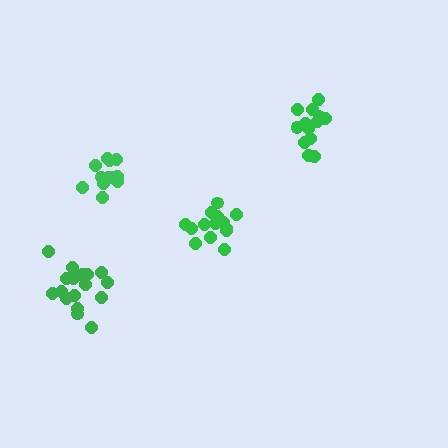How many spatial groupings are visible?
There are 4 spatial groupings.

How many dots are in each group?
Group 1: 12 dots, Group 2: 14 dots, Group 3: 17 dots, Group 4: 13 dots (56 total).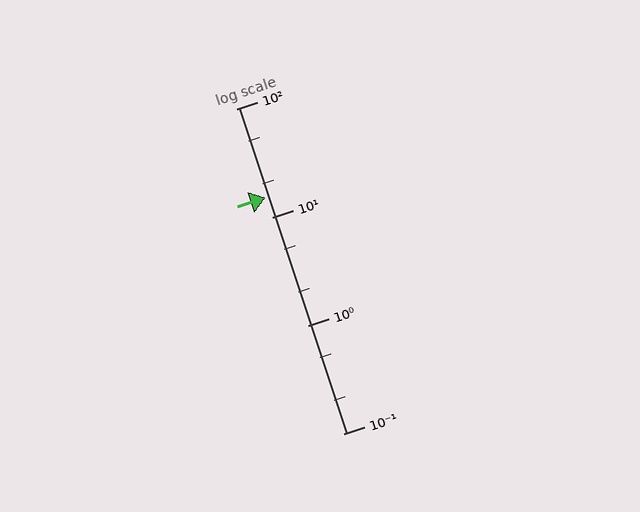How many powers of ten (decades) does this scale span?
The scale spans 3 decades, from 0.1 to 100.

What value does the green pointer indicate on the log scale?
The pointer indicates approximately 15.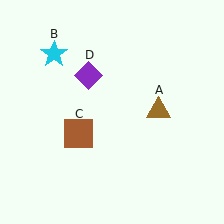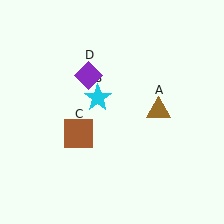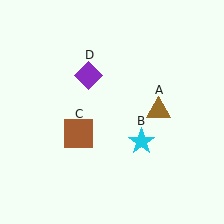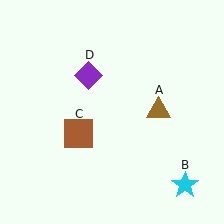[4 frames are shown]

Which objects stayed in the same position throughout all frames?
Brown triangle (object A) and brown square (object C) and purple diamond (object D) remained stationary.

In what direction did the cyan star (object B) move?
The cyan star (object B) moved down and to the right.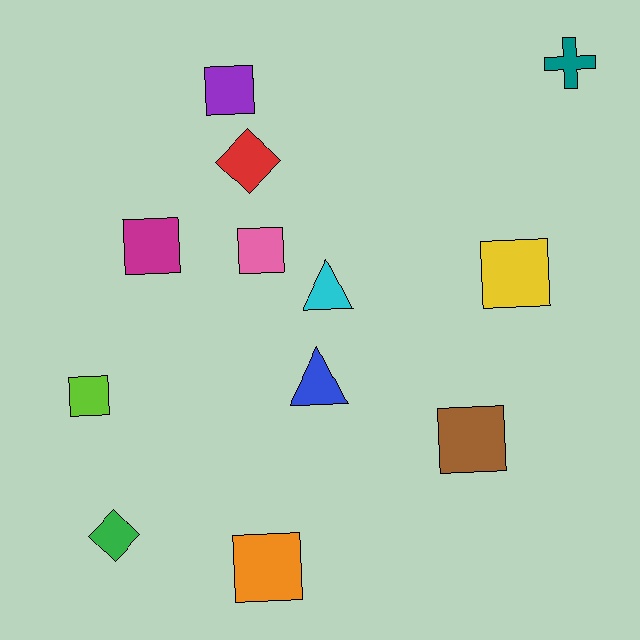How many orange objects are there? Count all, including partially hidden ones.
There is 1 orange object.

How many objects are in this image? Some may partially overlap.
There are 12 objects.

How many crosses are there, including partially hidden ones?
There is 1 cross.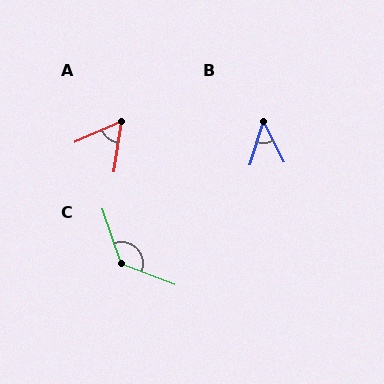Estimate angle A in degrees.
Approximately 58 degrees.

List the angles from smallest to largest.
B (45°), A (58°), C (129°).